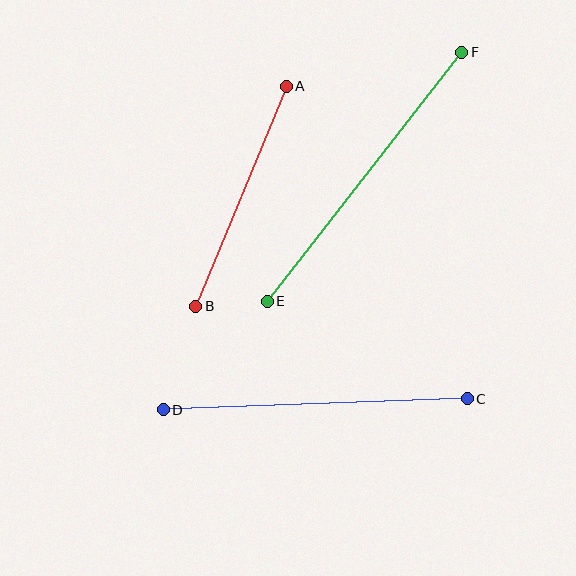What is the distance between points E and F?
The distance is approximately 316 pixels.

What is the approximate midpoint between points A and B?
The midpoint is at approximately (241, 196) pixels.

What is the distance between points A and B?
The distance is approximately 238 pixels.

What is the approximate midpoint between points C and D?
The midpoint is at approximately (315, 404) pixels.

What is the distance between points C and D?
The distance is approximately 304 pixels.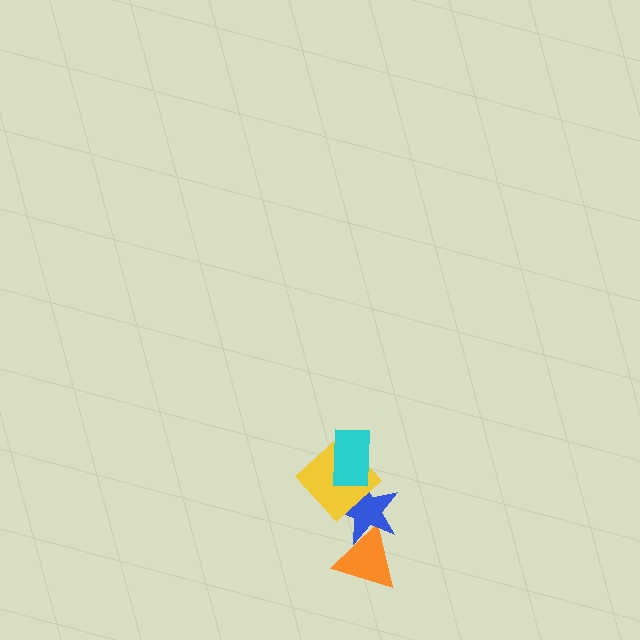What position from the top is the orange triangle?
The orange triangle is 4th from the top.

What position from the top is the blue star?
The blue star is 3rd from the top.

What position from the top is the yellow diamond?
The yellow diamond is 2nd from the top.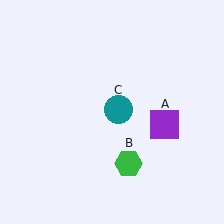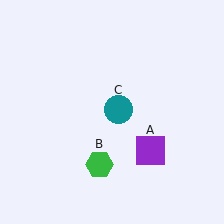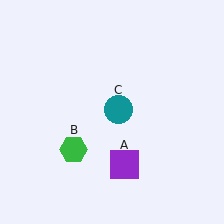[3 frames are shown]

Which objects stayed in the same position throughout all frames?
Teal circle (object C) remained stationary.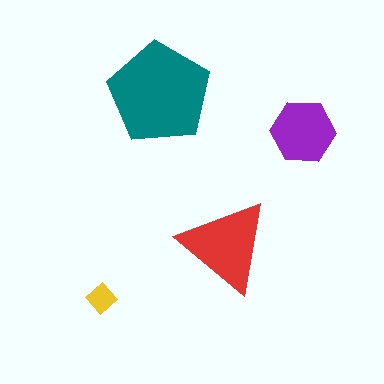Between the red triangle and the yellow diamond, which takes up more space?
The red triangle.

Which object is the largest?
The teal pentagon.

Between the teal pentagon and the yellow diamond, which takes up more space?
The teal pentagon.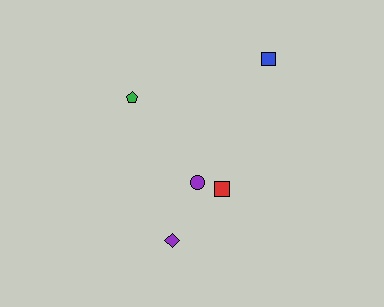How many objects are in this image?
There are 5 objects.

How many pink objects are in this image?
There are no pink objects.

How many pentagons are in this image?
There is 1 pentagon.